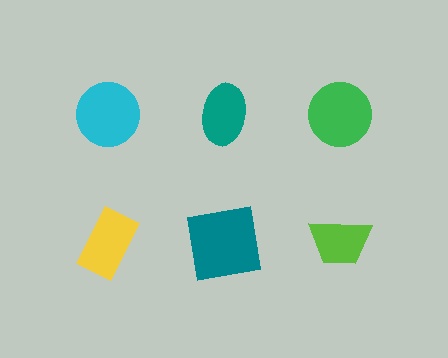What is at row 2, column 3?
A lime trapezoid.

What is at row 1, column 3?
A green circle.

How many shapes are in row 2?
3 shapes.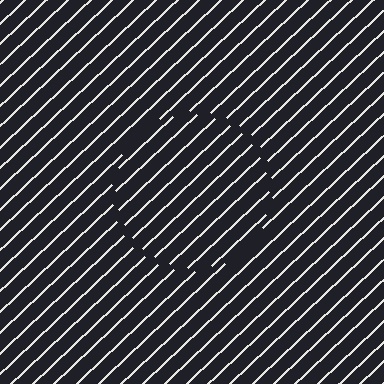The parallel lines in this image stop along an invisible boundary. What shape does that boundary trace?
An illusory circle. The interior of the shape contains the same grating, shifted by half a period — the contour is defined by the phase discontinuity where line-ends from the inner and outer gratings abut.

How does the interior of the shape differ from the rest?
The interior of the shape contains the same grating, shifted by half a period — the contour is defined by the phase discontinuity where line-ends from the inner and outer gratings abut.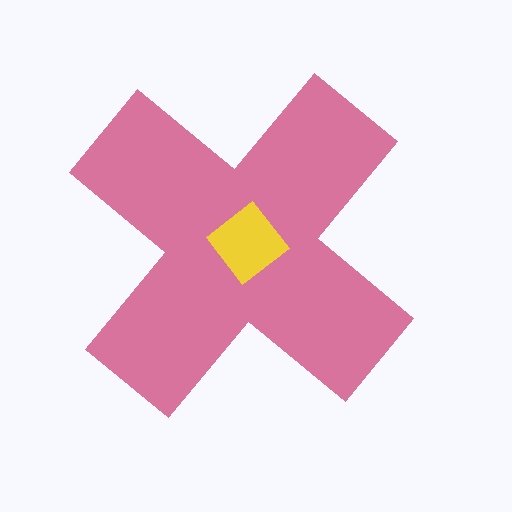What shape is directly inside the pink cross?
The yellow diamond.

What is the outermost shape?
The pink cross.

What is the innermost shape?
The yellow diamond.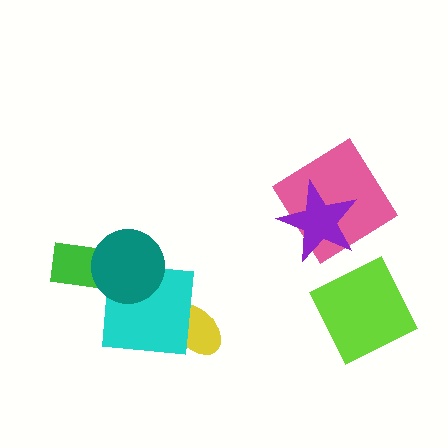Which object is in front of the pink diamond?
The purple star is in front of the pink diamond.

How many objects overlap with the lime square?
0 objects overlap with the lime square.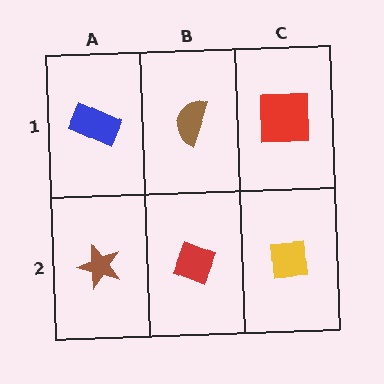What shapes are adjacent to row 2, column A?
A blue rectangle (row 1, column A), a red diamond (row 2, column B).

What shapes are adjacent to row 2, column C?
A red square (row 1, column C), a red diamond (row 2, column B).